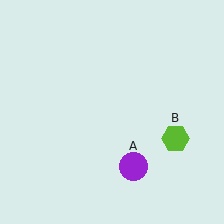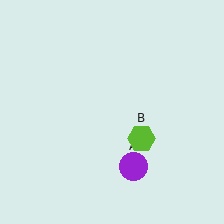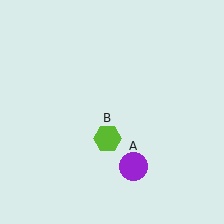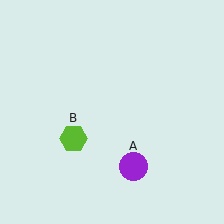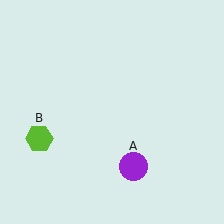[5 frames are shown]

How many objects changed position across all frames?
1 object changed position: lime hexagon (object B).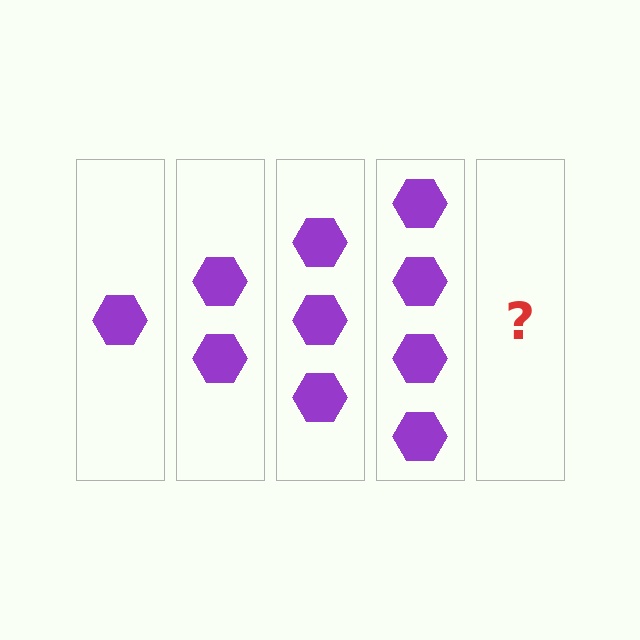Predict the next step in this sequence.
The next step is 5 hexagons.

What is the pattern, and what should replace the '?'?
The pattern is that each step adds one more hexagon. The '?' should be 5 hexagons.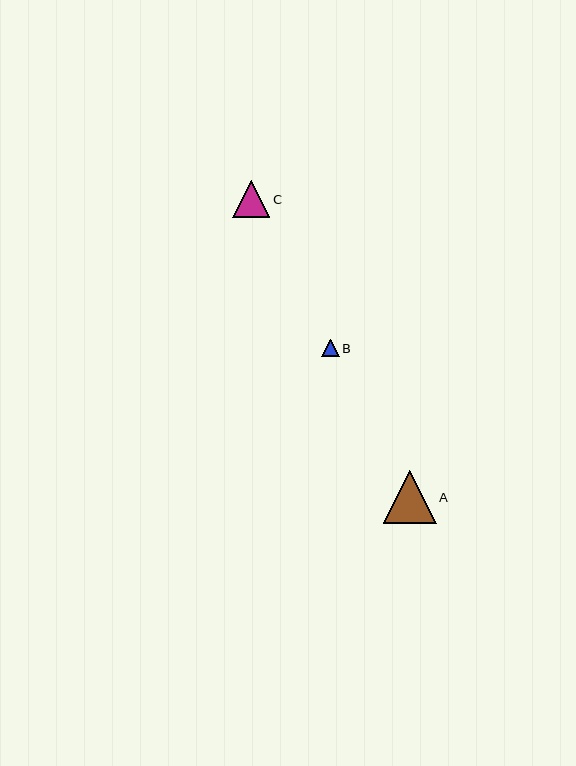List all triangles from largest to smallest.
From largest to smallest: A, C, B.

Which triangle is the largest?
Triangle A is the largest with a size of approximately 53 pixels.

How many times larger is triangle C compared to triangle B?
Triangle C is approximately 2.1 times the size of triangle B.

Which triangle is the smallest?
Triangle B is the smallest with a size of approximately 18 pixels.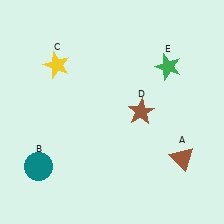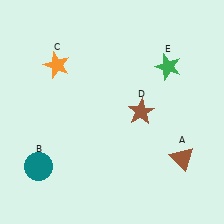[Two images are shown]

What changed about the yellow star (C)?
In Image 1, C is yellow. In Image 2, it changed to orange.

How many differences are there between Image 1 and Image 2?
There is 1 difference between the two images.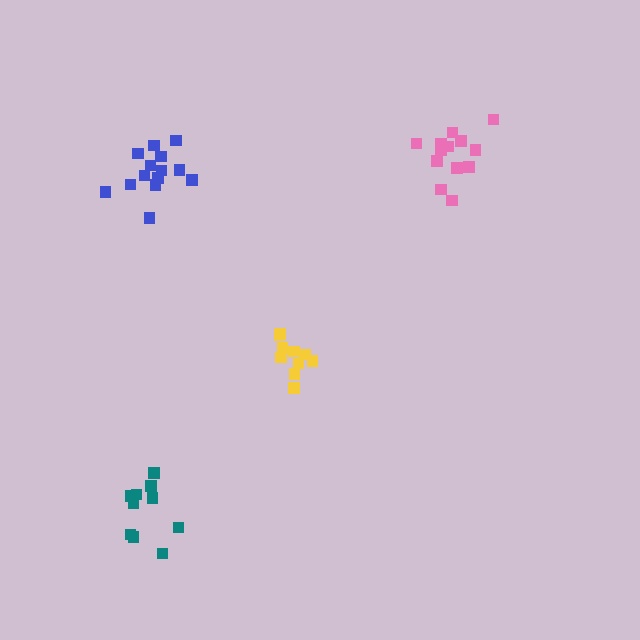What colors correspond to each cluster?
The clusters are colored: blue, yellow, pink, teal.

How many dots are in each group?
Group 1: 14 dots, Group 2: 10 dots, Group 3: 13 dots, Group 4: 10 dots (47 total).